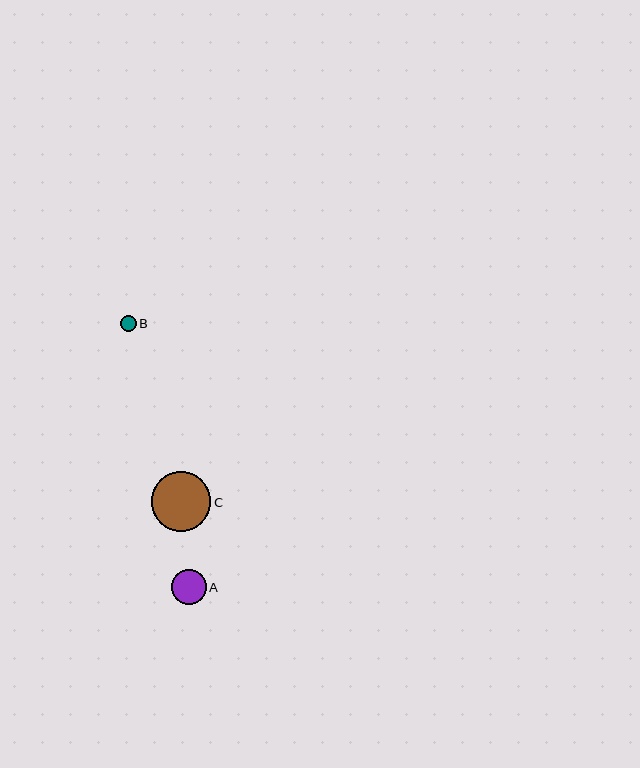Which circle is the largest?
Circle C is the largest with a size of approximately 60 pixels.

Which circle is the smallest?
Circle B is the smallest with a size of approximately 16 pixels.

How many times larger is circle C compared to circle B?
Circle C is approximately 3.7 times the size of circle B.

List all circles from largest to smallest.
From largest to smallest: C, A, B.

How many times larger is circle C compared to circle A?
Circle C is approximately 1.7 times the size of circle A.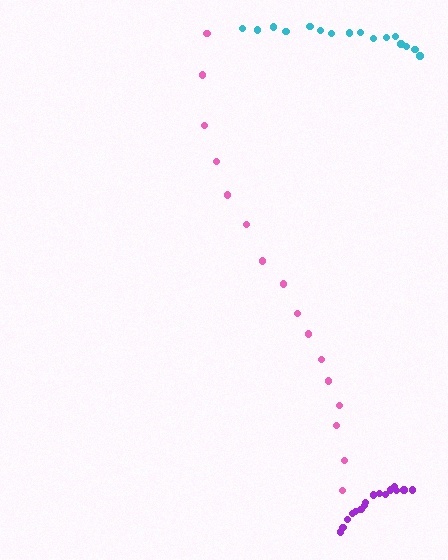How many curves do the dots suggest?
There are 3 distinct paths.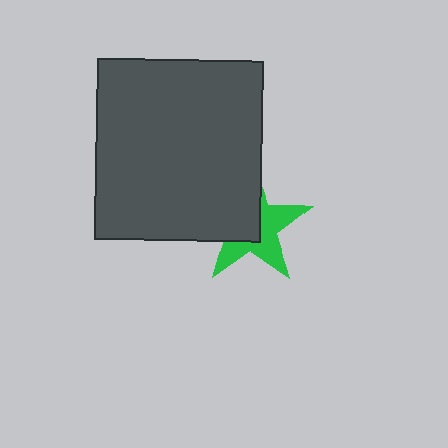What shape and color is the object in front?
The object in front is a dark gray rectangle.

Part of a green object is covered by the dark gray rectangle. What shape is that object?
It is a star.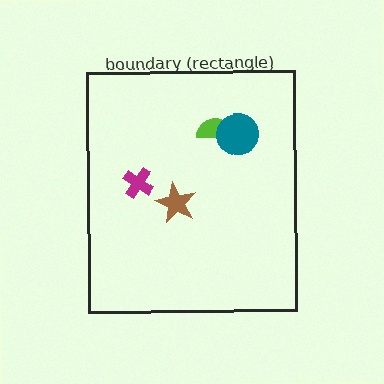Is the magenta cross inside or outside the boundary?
Inside.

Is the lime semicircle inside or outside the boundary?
Inside.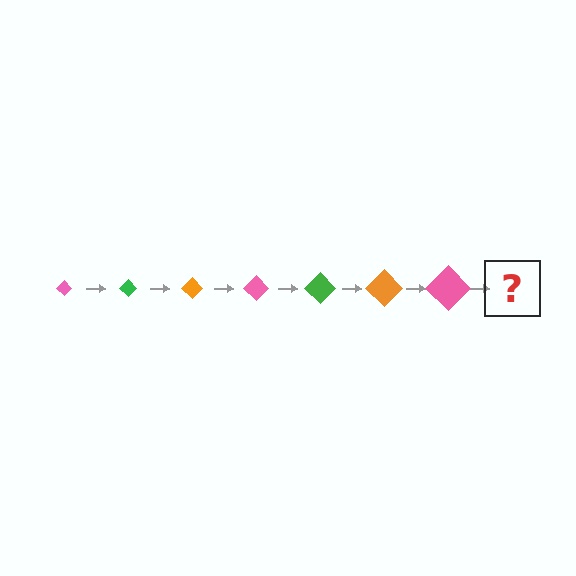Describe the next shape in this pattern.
It should be a green diamond, larger than the previous one.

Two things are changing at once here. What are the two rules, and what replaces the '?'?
The two rules are that the diamond grows larger each step and the color cycles through pink, green, and orange. The '?' should be a green diamond, larger than the previous one.